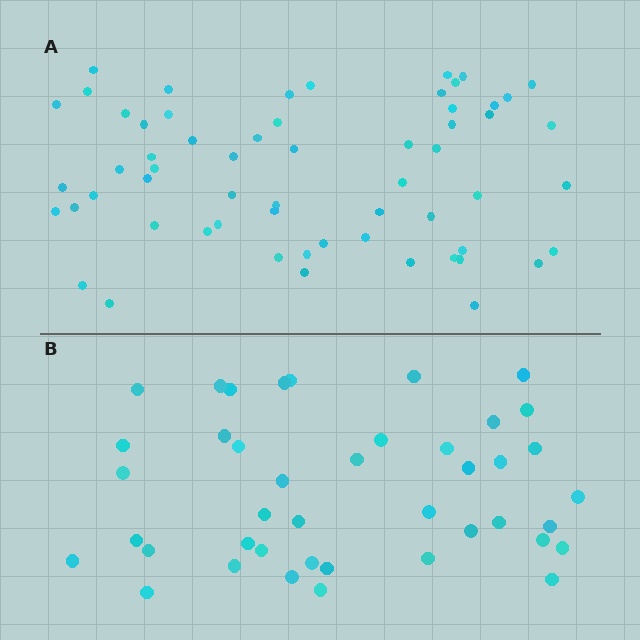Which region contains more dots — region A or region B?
Region A (the top region) has more dots.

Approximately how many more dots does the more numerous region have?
Region A has approximately 20 more dots than region B.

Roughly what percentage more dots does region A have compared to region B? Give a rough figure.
About 45% more.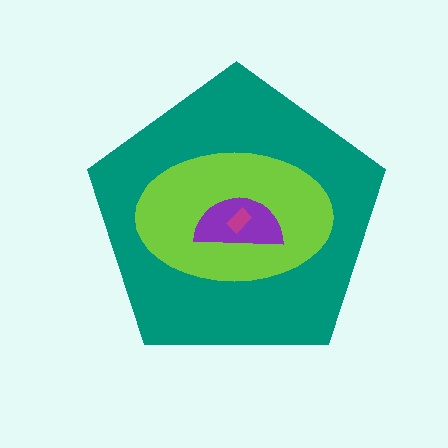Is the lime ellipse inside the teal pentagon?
Yes.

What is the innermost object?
The magenta rectangle.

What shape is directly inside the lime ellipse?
The purple semicircle.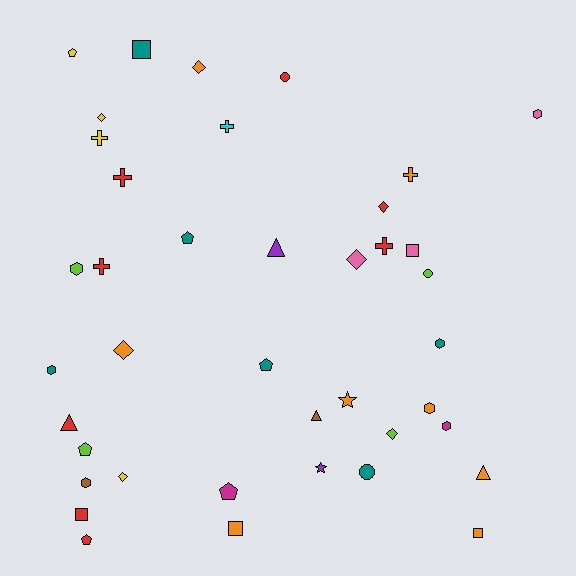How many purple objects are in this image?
There are 2 purple objects.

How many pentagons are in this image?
There are 6 pentagons.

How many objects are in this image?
There are 40 objects.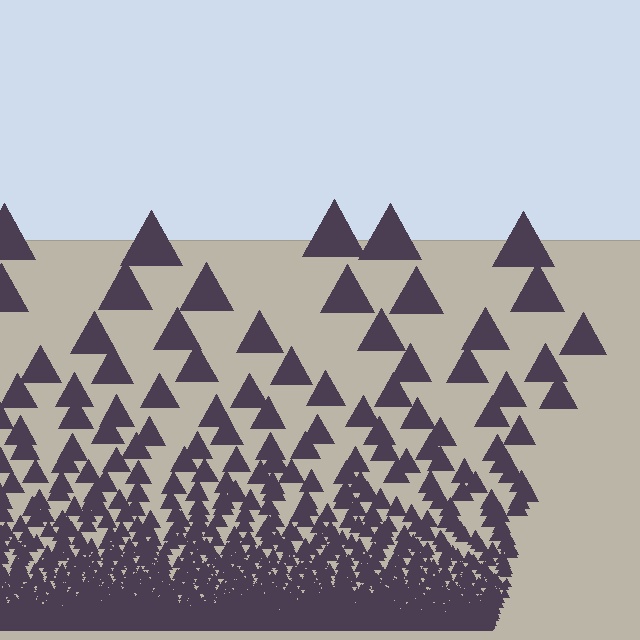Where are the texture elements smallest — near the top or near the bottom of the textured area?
Near the bottom.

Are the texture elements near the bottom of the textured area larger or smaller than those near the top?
Smaller. The gradient is inverted — elements near the bottom are smaller and denser.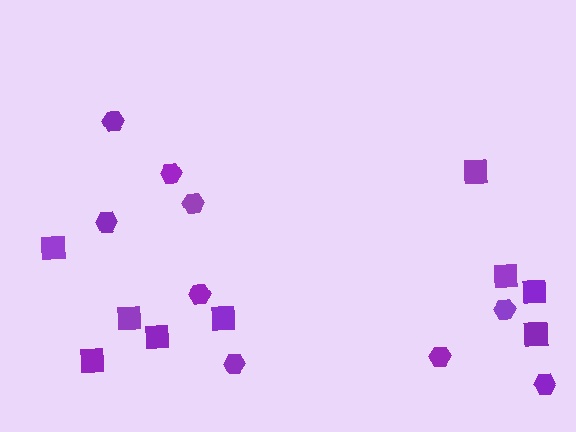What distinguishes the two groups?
There are 2 groups: one group of hexagons (9) and one group of squares (9).